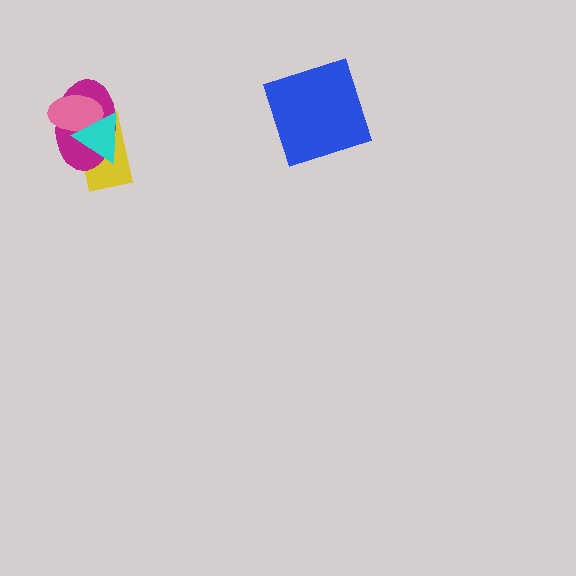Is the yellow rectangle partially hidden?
Yes, it is partially covered by another shape.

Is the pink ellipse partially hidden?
Yes, it is partially covered by another shape.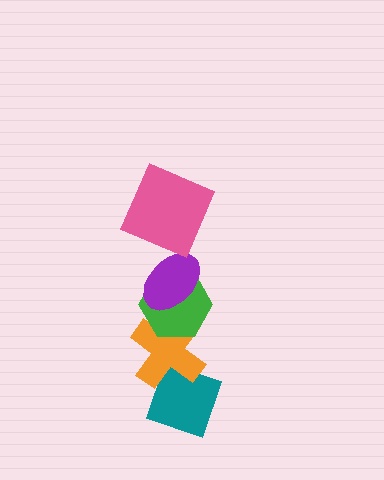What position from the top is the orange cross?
The orange cross is 4th from the top.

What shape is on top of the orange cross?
The green hexagon is on top of the orange cross.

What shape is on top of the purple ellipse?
The pink square is on top of the purple ellipse.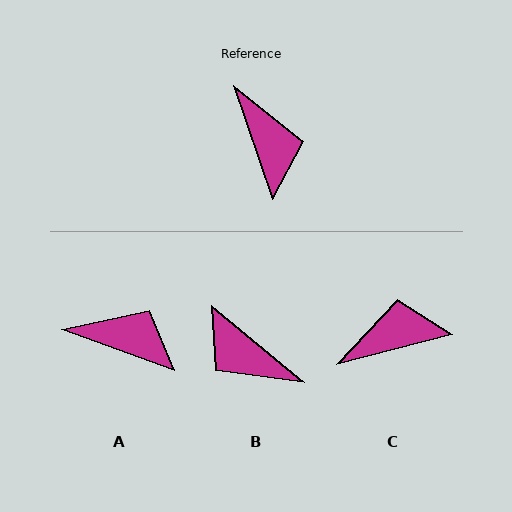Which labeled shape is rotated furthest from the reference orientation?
B, about 149 degrees away.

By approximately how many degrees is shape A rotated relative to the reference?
Approximately 51 degrees counter-clockwise.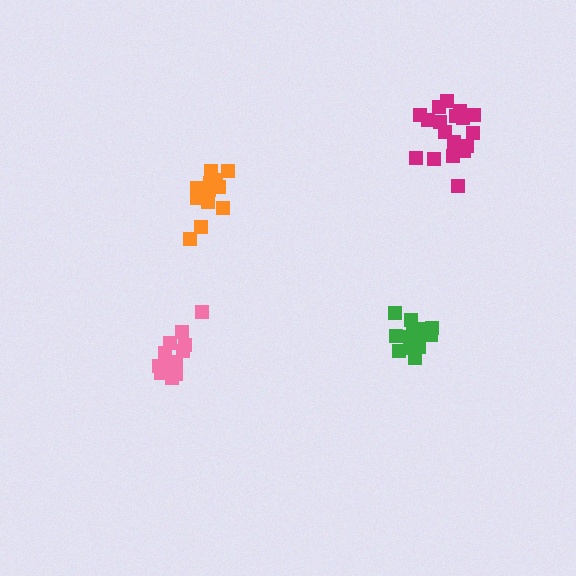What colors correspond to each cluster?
The clusters are colored: orange, green, magenta, pink.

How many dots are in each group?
Group 1: 15 dots, Group 2: 14 dots, Group 3: 18 dots, Group 4: 14 dots (61 total).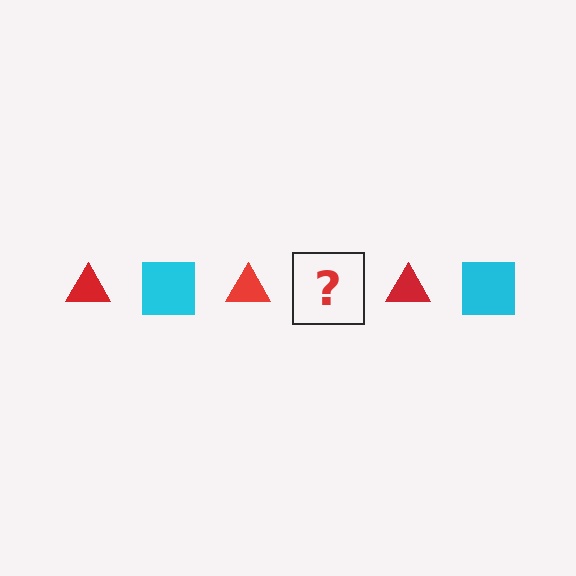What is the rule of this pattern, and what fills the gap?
The rule is that the pattern alternates between red triangle and cyan square. The gap should be filled with a cyan square.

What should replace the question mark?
The question mark should be replaced with a cyan square.